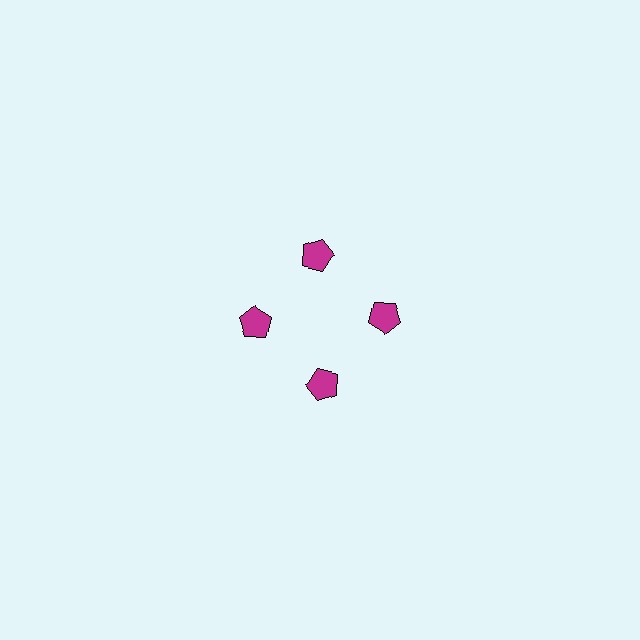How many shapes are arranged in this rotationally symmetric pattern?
There are 4 shapes, arranged in 4 groups of 1.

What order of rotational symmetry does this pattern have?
This pattern has 4-fold rotational symmetry.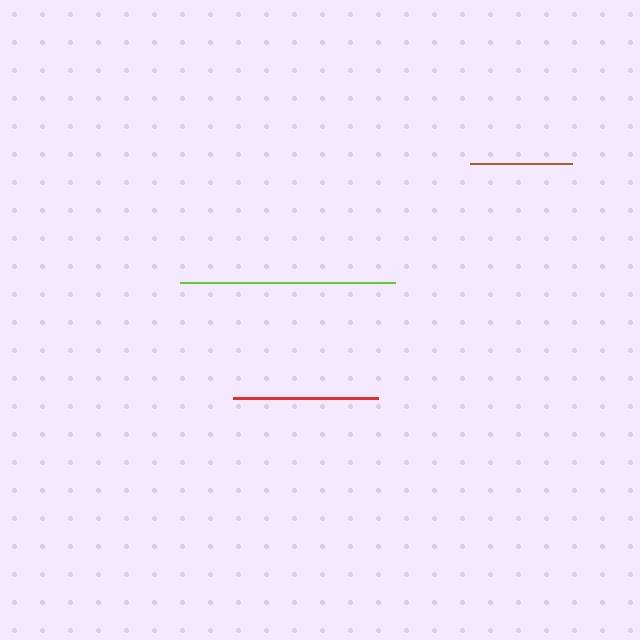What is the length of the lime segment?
The lime segment is approximately 214 pixels long.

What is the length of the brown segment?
The brown segment is approximately 102 pixels long.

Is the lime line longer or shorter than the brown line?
The lime line is longer than the brown line.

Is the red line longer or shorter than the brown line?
The red line is longer than the brown line.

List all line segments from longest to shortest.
From longest to shortest: lime, red, brown.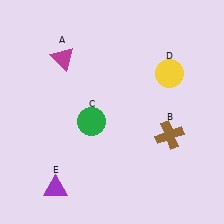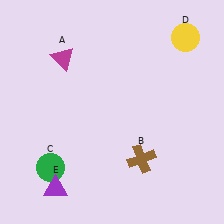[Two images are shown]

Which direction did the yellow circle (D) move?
The yellow circle (D) moved up.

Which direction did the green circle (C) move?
The green circle (C) moved down.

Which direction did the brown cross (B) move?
The brown cross (B) moved left.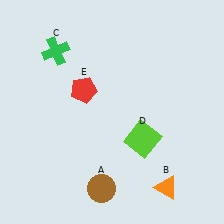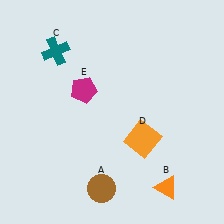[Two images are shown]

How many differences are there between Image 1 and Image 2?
There are 3 differences between the two images.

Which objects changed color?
C changed from green to teal. D changed from lime to orange. E changed from red to magenta.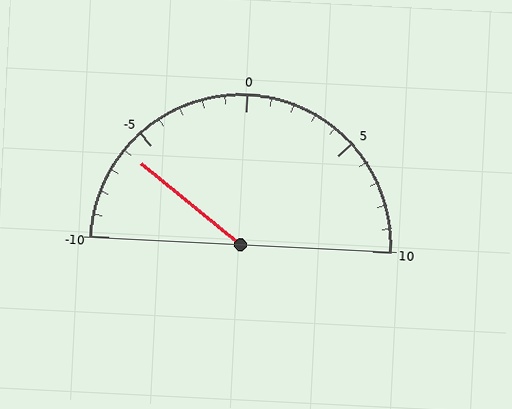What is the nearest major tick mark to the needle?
The nearest major tick mark is -5.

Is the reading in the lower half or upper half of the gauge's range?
The reading is in the lower half of the range (-10 to 10).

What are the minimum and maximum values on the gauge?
The gauge ranges from -10 to 10.